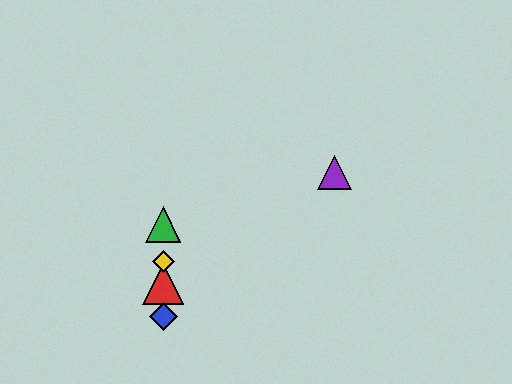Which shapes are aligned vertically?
The red triangle, the blue diamond, the green triangle, the yellow diamond are aligned vertically.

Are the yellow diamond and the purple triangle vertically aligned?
No, the yellow diamond is at x≈163 and the purple triangle is at x≈334.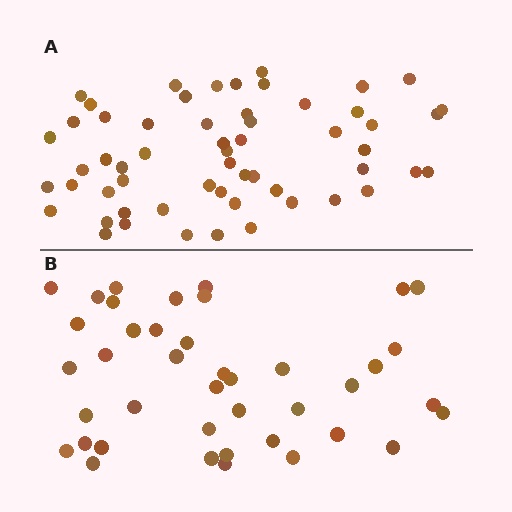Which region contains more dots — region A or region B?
Region A (the top region) has more dots.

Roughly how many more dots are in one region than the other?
Region A has approximately 15 more dots than region B.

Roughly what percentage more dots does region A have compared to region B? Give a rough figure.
About 40% more.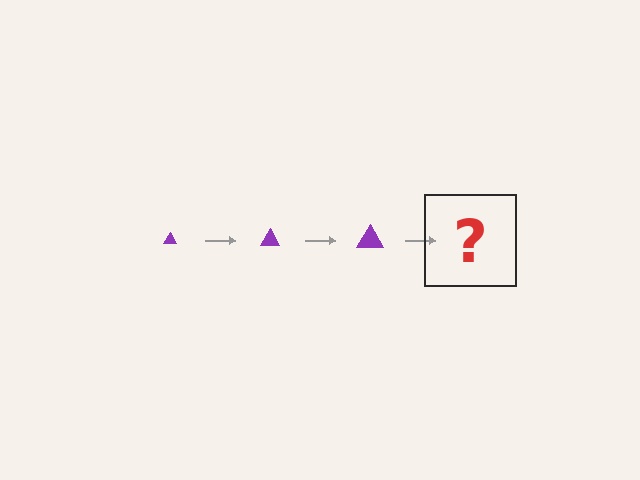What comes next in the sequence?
The next element should be a purple triangle, larger than the previous one.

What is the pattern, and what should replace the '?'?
The pattern is that the triangle gets progressively larger each step. The '?' should be a purple triangle, larger than the previous one.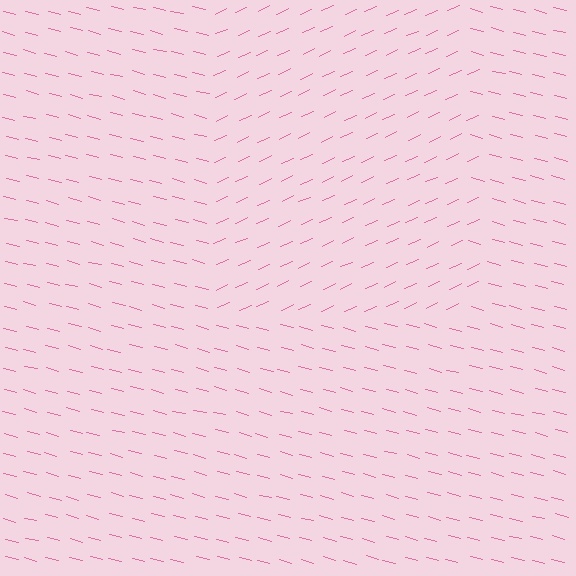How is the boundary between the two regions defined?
The boundary is defined purely by a change in line orientation (approximately 39 degrees difference). All lines are the same color and thickness.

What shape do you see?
I see a rectangle.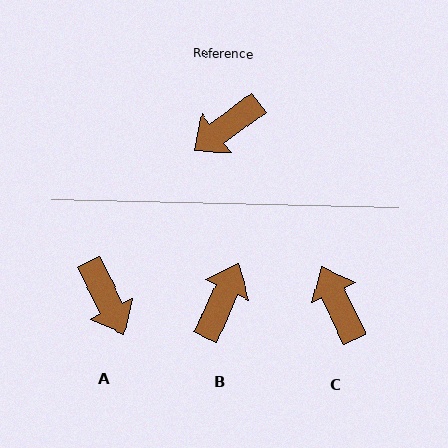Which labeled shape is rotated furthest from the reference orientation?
B, about 151 degrees away.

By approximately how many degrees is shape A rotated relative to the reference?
Approximately 80 degrees counter-clockwise.